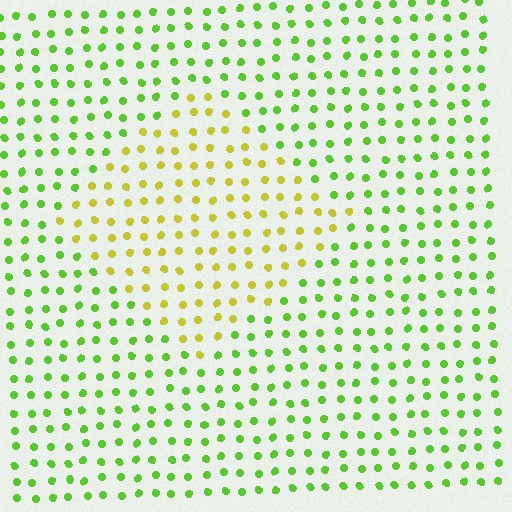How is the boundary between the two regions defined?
The boundary is defined purely by a slight shift in hue (about 42 degrees). Spacing, size, and orientation are identical on both sides.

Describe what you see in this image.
The image is filled with small lime elements in a uniform arrangement. A diamond-shaped region is visible where the elements are tinted to a slightly different hue, forming a subtle color boundary.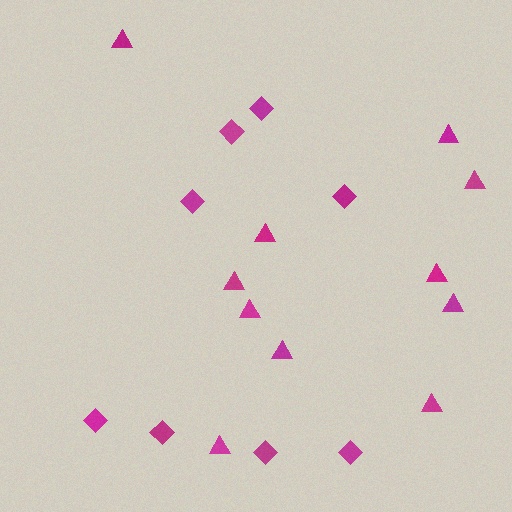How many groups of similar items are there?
There are 2 groups: one group of diamonds (8) and one group of triangles (11).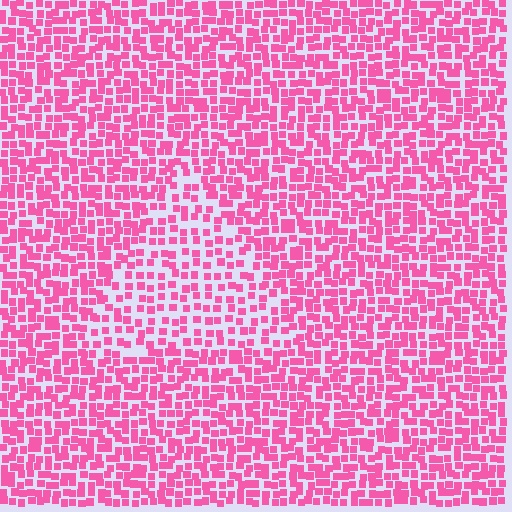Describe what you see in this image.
The image contains small pink elements arranged at two different densities. A triangle-shaped region is visible where the elements are less densely packed than the surrounding area.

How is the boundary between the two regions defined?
The boundary is defined by a change in element density (approximately 1.7x ratio). All elements are the same color, size, and shape.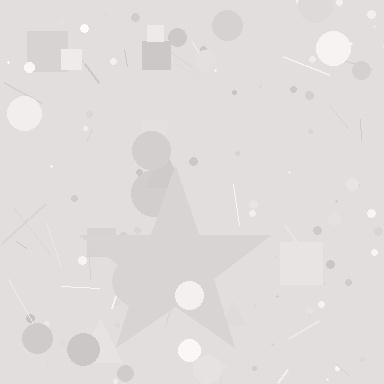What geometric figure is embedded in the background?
A star is embedded in the background.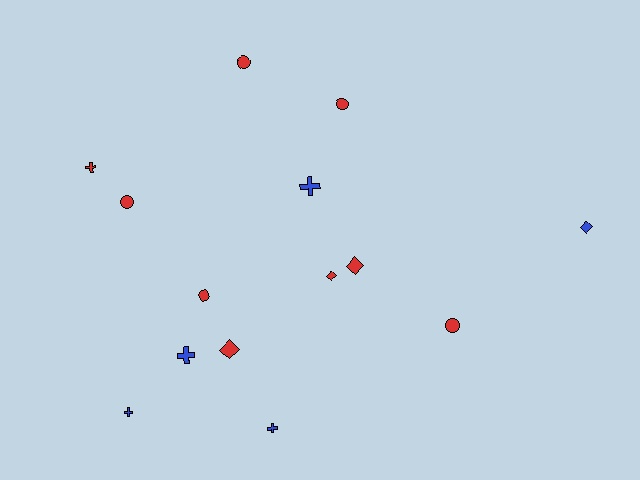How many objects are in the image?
There are 14 objects.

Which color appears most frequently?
Red, with 9 objects.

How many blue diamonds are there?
There is 1 blue diamond.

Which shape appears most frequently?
Circle, with 5 objects.